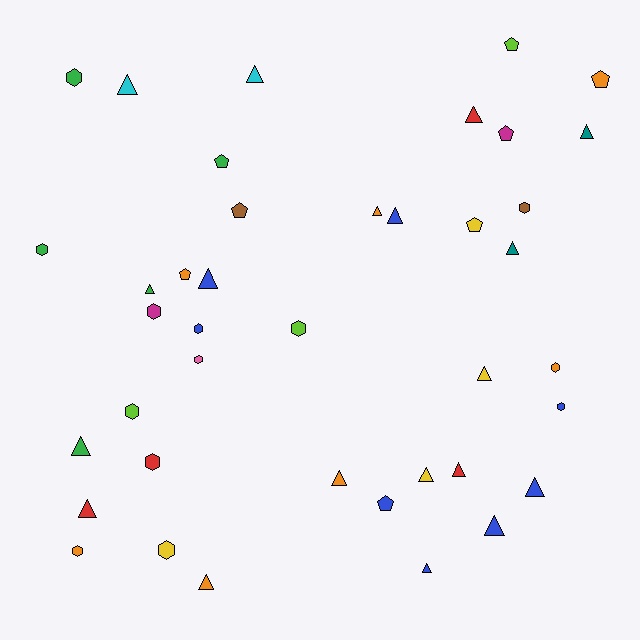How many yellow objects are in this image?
There are 4 yellow objects.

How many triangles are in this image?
There are 19 triangles.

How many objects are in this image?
There are 40 objects.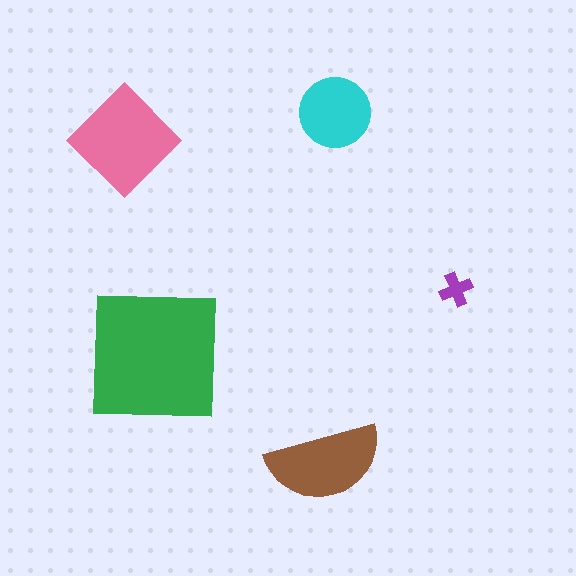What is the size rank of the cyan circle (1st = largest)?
4th.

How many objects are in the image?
There are 5 objects in the image.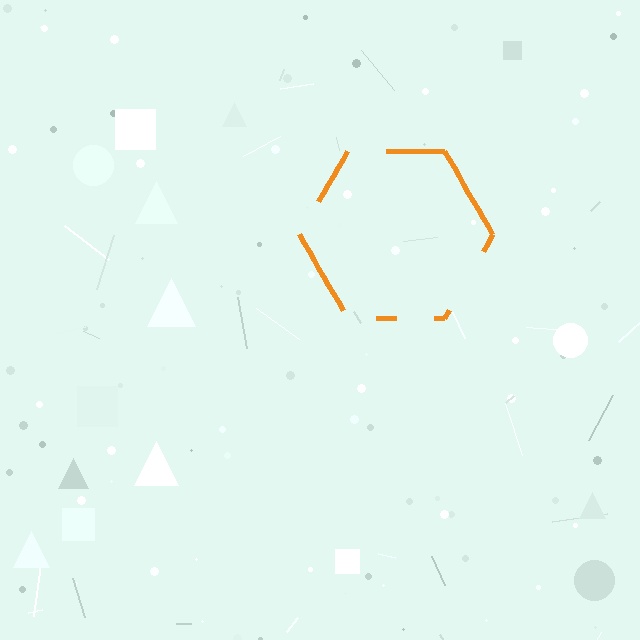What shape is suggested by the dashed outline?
The dashed outline suggests a hexagon.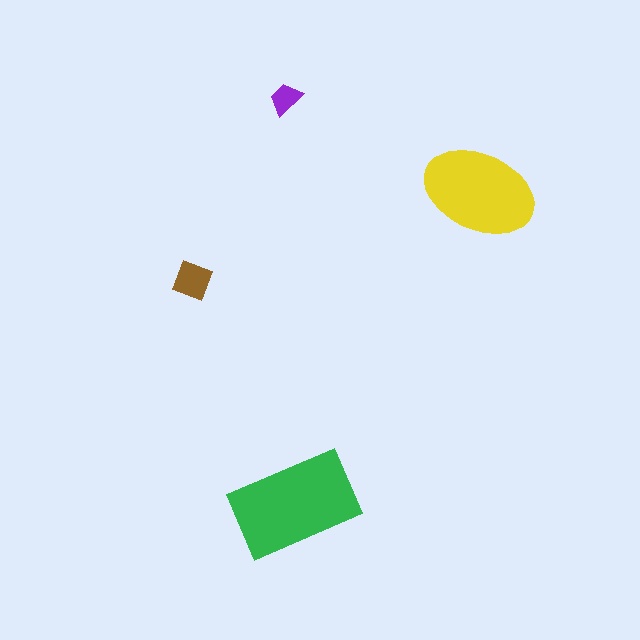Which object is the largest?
The green rectangle.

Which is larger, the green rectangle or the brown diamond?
The green rectangle.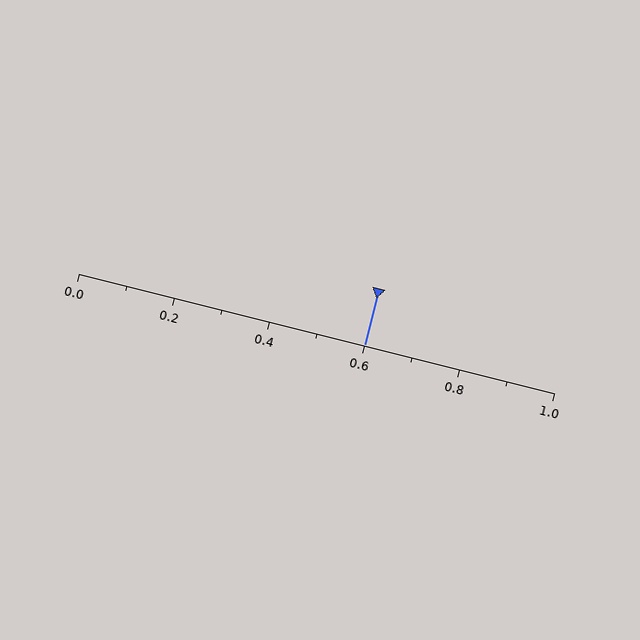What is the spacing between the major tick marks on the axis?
The major ticks are spaced 0.2 apart.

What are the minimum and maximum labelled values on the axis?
The axis runs from 0.0 to 1.0.